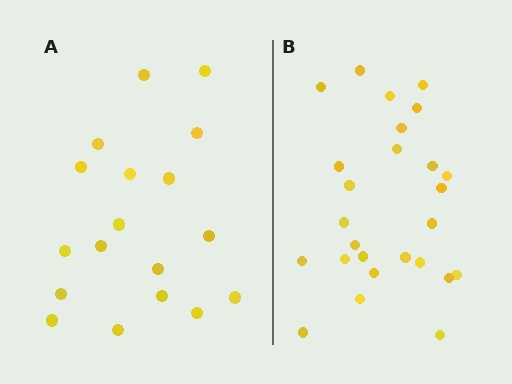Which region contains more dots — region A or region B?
Region B (the right region) has more dots.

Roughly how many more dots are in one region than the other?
Region B has roughly 8 or so more dots than region A.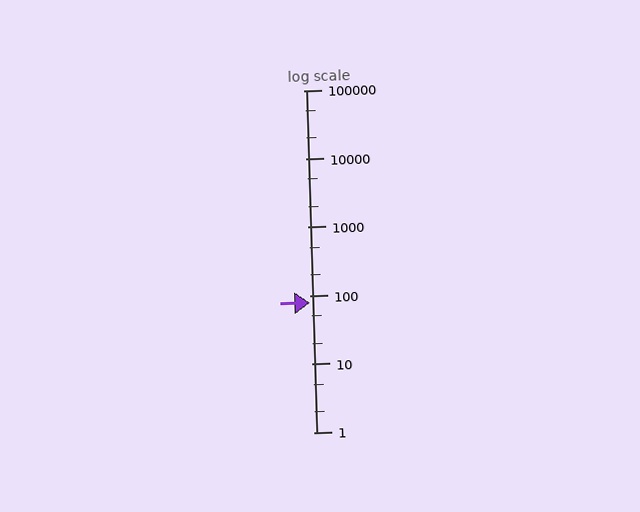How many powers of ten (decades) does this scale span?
The scale spans 5 decades, from 1 to 100000.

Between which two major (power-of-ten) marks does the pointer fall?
The pointer is between 10 and 100.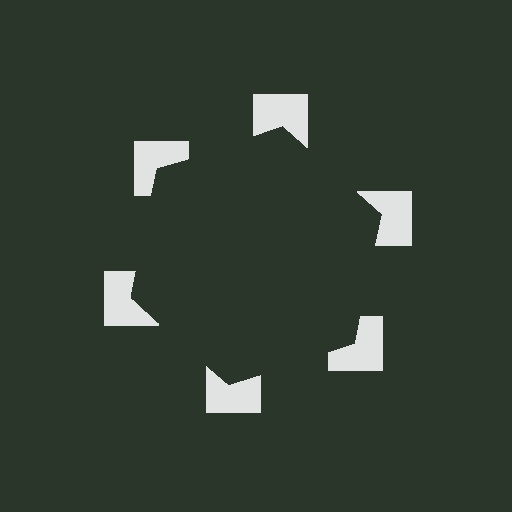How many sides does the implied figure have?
6 sides.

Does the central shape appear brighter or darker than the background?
It typically appears slightly darker than the background, even though no actual brightness change is drawn.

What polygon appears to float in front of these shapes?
An illusory hexagon — its edges are inferred from the aligned wedge cuts in the notched squares, not physically drawn.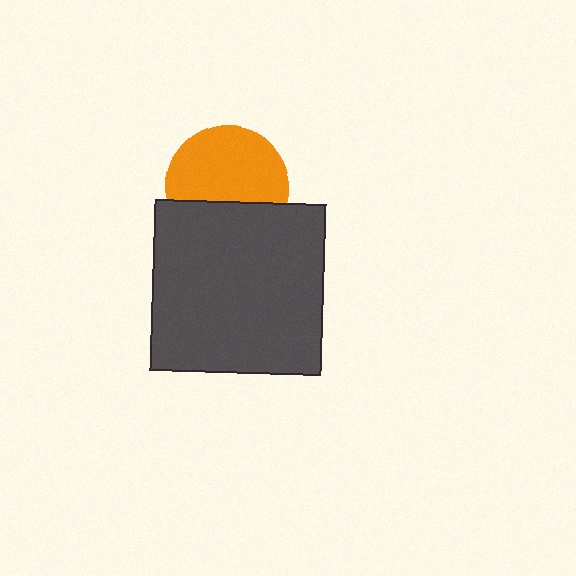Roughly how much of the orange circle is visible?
About half of it is visible (roughly 65%).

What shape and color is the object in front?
The object in front is a dark gray square.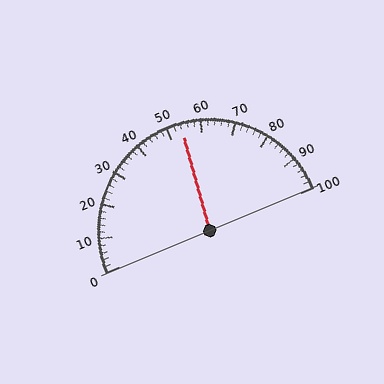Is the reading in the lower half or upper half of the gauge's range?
The reading is in the upper half of the range (0 to 100).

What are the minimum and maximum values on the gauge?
The gauge ranges from 0 to 100.